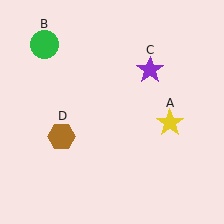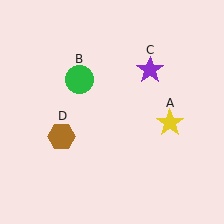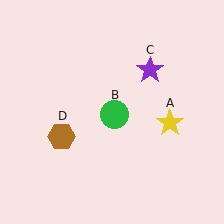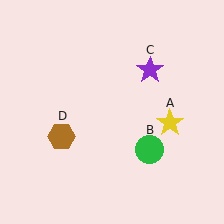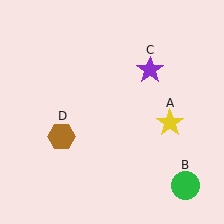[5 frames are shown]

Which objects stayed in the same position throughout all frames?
Yellow star (object A) and purple star (object C) and brown hexagon (object D) remained stationary.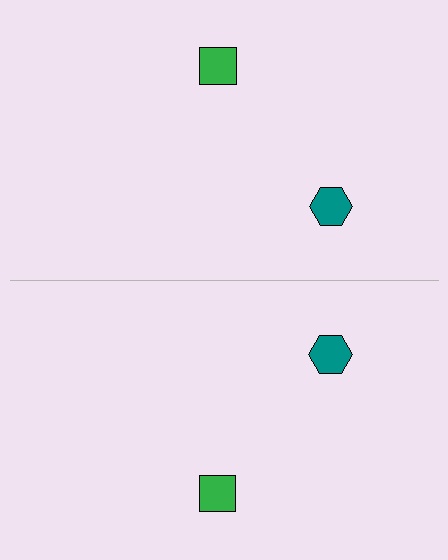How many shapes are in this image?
There are 4 shapes in this image.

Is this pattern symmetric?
Yes, this pattern has bilateral (reflection) symmetry.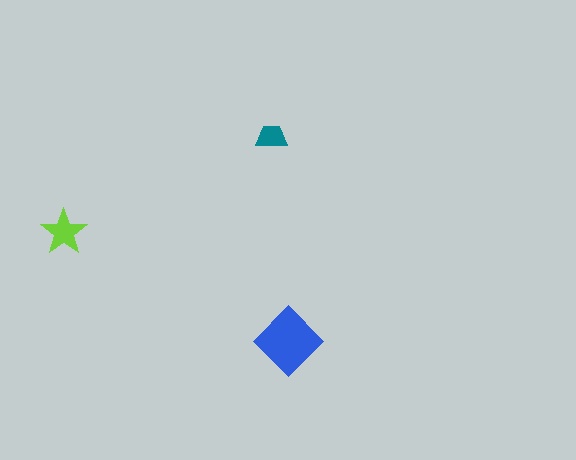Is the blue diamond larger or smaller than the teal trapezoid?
Larger.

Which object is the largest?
The blue diamond.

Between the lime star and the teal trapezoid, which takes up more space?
The lime star.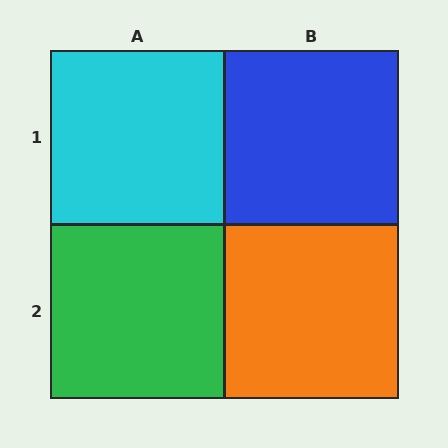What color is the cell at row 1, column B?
Blue.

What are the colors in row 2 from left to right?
Green, orange.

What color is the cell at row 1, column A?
Cyan.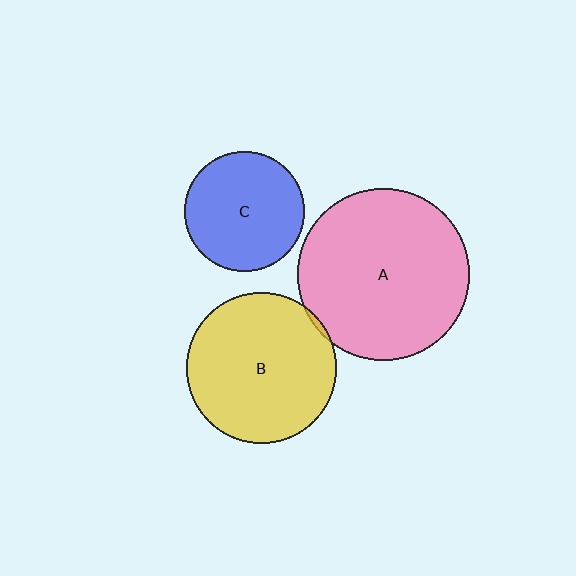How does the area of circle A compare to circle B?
Approximately 1.3 times.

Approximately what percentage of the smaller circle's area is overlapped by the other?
Approximately 5%.